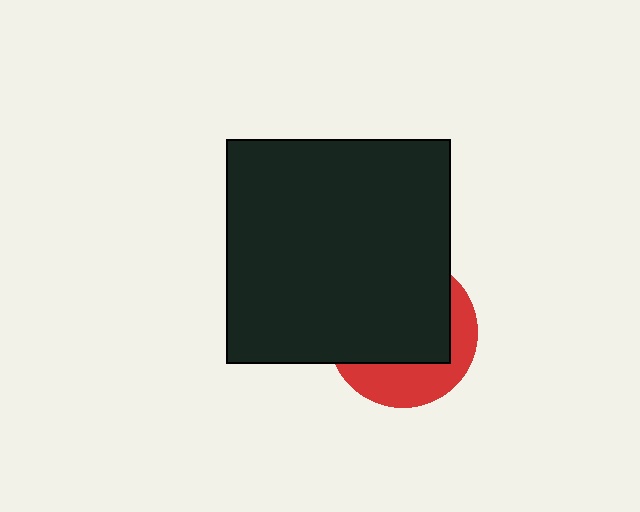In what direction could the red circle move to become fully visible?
The red circle could move down. That would shift it out from behind the black square entirely.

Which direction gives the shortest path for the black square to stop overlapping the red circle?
Moving up gives the shortest separation.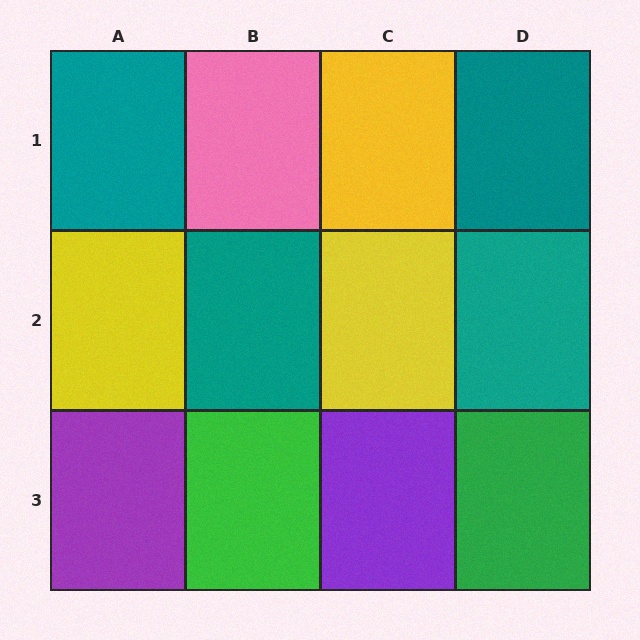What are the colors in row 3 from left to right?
Purple, green, purple, green.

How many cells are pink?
1 cell is pink.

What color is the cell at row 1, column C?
Yellow.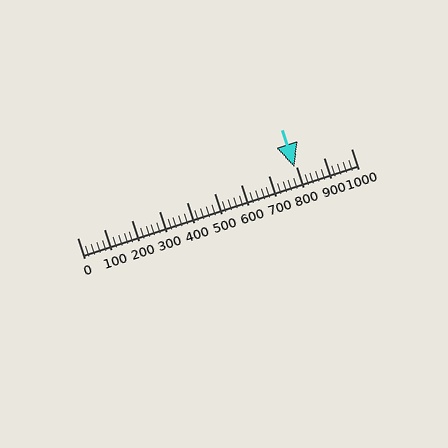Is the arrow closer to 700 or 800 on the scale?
The arrow is closer to 800.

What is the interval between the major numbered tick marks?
The major tick marks are spaced 100 units apart.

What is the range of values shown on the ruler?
The ruler shows values from 0 to 1000.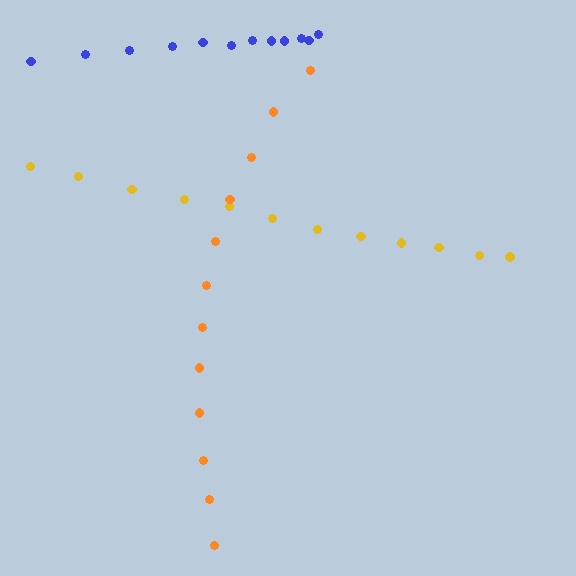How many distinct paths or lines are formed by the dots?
There are 3 distinct paths.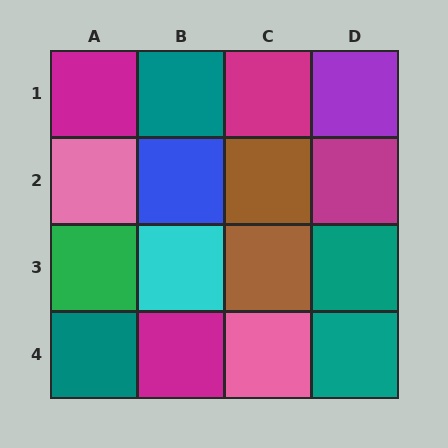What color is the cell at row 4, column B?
Magenta.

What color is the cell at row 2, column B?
Blue.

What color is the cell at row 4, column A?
Teal.